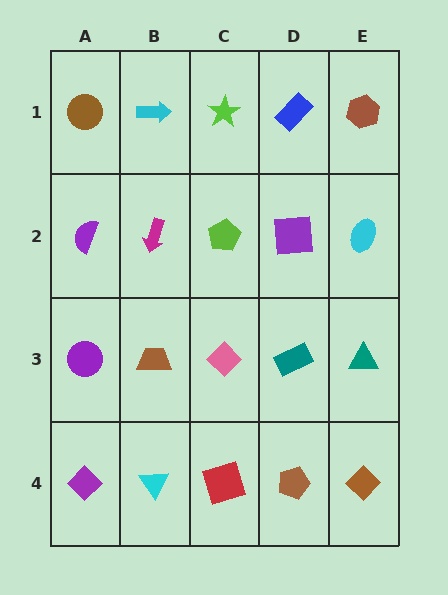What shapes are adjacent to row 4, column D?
A teal rectangle (row 3, column D), a red square (row 4, column C), a brown diamond (row 4, column E).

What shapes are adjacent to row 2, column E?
A brown hexagon (row 1, column E), a teal triangle (row 3, column E), a purple square (row 2, column D).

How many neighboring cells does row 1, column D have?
3.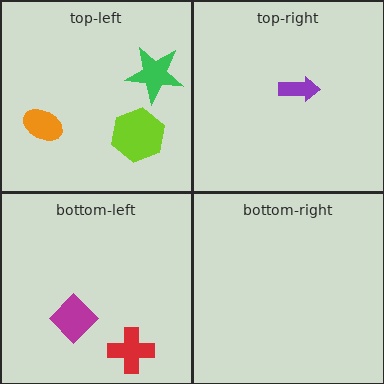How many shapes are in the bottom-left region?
2.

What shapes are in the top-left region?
The green star, the lime hexagon, the orange ellipse.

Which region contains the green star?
The top-left region.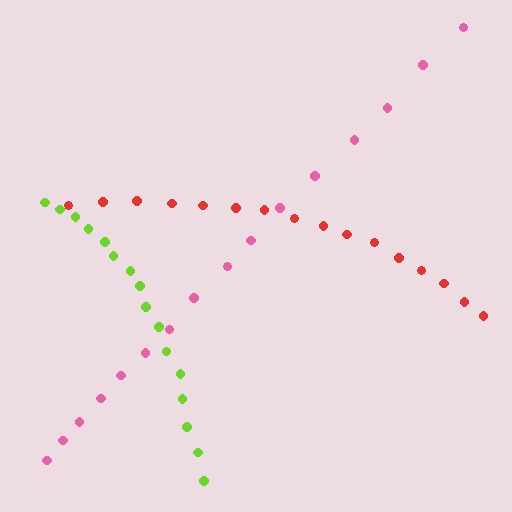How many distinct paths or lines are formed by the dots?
There are 3 distinct paths.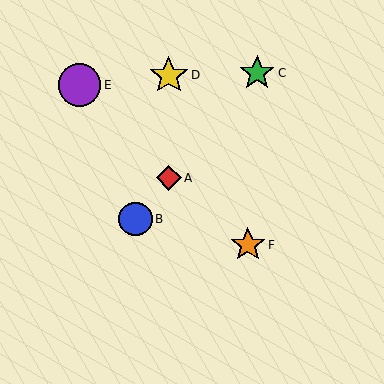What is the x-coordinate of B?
Object B is at x≈135.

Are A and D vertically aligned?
Yes, both are at x≈169.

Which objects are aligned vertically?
Objects A, D are aligned vertically.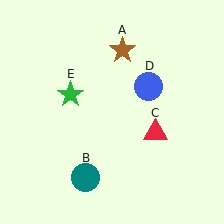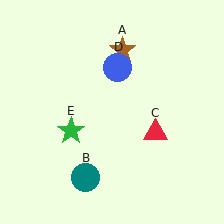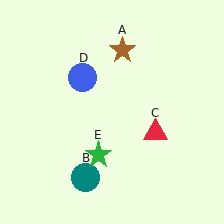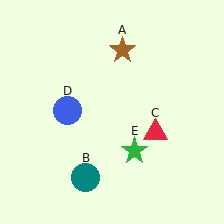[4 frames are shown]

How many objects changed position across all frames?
2 objects changed position: blue circle (object D), green star (object E).